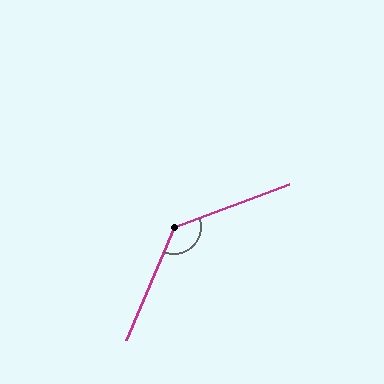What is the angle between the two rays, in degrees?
Approximately 133 degrees.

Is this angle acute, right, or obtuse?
It is obtuse.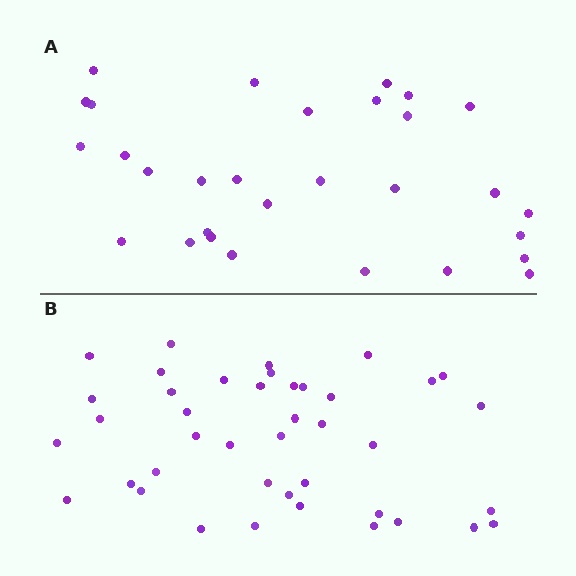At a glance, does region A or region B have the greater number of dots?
Region B (the bottom region) has more dots.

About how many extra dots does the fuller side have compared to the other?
Region B has roughly 12 or so more dots than region A.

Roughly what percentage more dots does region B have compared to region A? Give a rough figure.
About 35% more.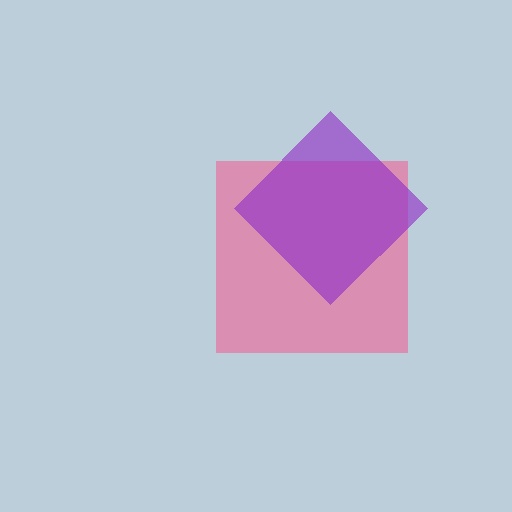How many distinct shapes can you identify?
There are 2 distinct shapes: a pink square, a purple diamond.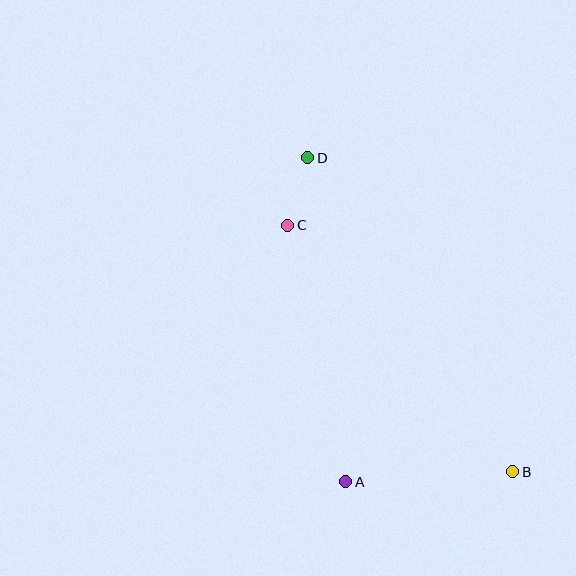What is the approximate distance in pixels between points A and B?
The distance between A and B is approximately 167 pixels.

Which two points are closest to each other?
Points C and D are closest to each other.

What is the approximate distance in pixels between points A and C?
The distance between A and C is approximately 263 pixels.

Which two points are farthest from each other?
Points B and D are farthest from each other.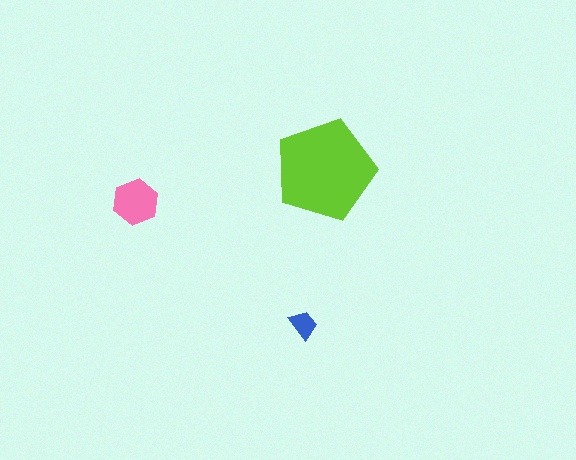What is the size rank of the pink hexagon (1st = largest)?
2nd.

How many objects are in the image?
There are 3 objects in the image.